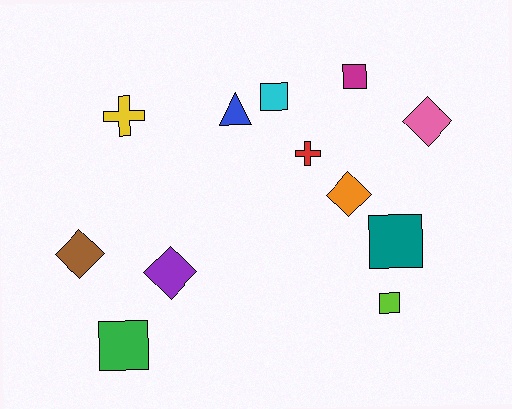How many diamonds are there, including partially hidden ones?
There are 4 diamonds.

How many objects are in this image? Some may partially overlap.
There are 12 objects.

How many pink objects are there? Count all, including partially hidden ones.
There is 1 pink object.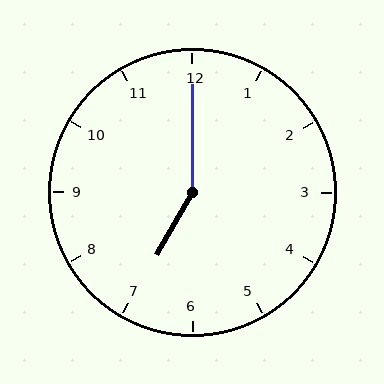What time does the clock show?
7:00.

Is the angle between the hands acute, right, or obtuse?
It is obtuse.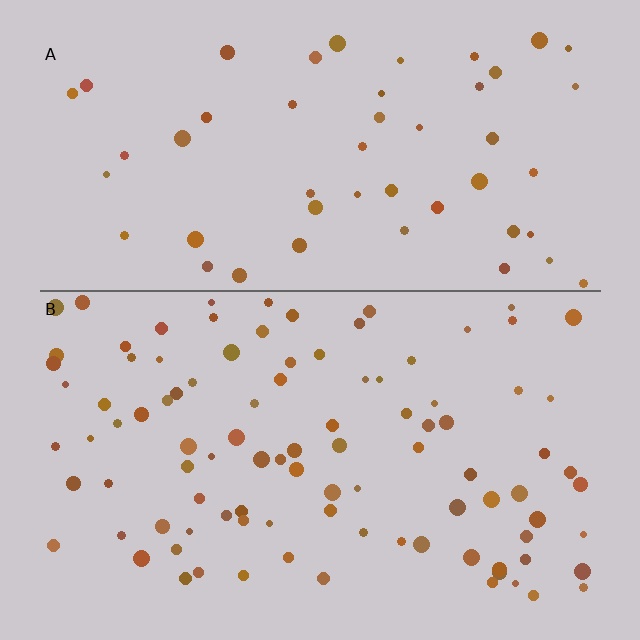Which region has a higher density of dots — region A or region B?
B (the bottom).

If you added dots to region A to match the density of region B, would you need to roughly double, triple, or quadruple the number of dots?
Approximately double.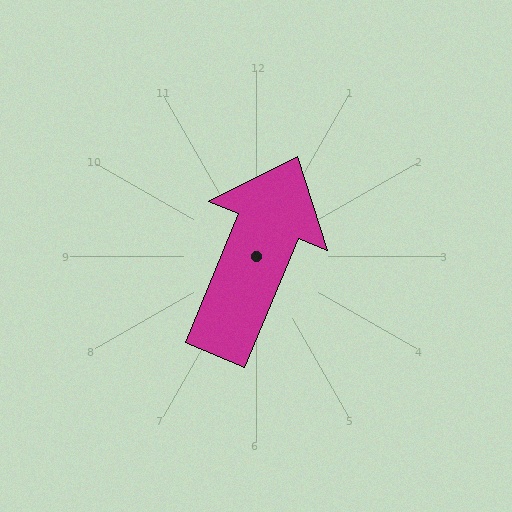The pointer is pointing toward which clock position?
Roughly 1 o'clock.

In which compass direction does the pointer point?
Northeast.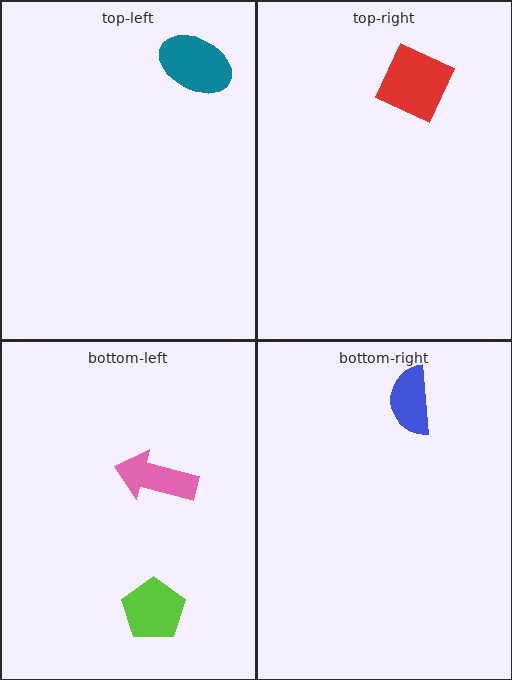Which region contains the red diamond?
The top-right region.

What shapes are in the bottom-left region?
The pink arrow, the lime pentagon.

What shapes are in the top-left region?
The teal ellipse.